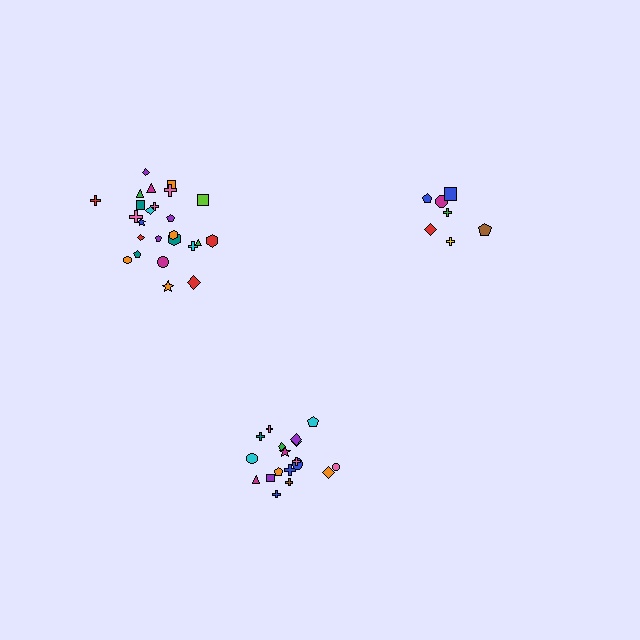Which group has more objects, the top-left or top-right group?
The top-left group.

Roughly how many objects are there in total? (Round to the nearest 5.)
Roughly 50 objects in total.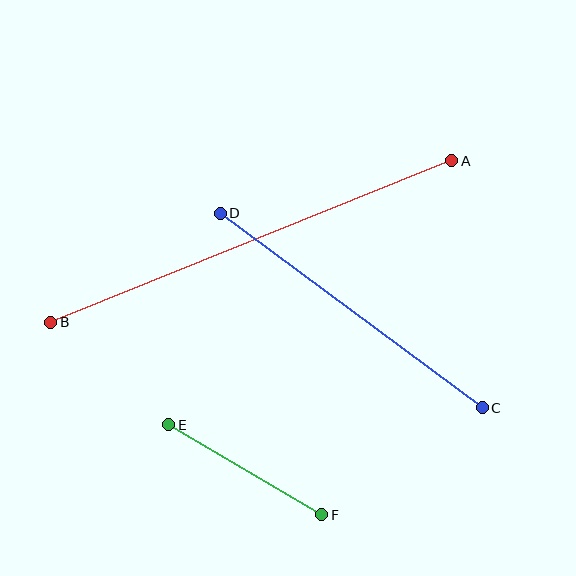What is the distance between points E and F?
The distance is approximately 177 pixels.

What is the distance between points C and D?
The distance is approximately 327 pixels.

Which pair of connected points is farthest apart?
Points A and B are farthest apart.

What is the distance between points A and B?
The distance is approximately 432 pixels.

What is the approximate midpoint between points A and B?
The midpoint is at approximately (251, 242) pixels.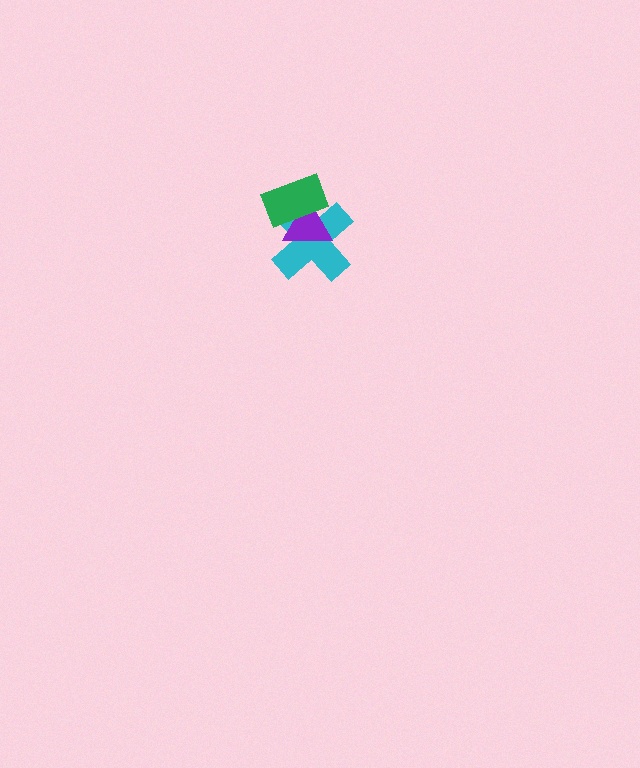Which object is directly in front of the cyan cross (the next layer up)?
The purple triangle is directly in front of the cyan cross.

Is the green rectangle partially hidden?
No, no other shape covers it.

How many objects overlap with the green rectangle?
2 objects overlap with the green rectangle.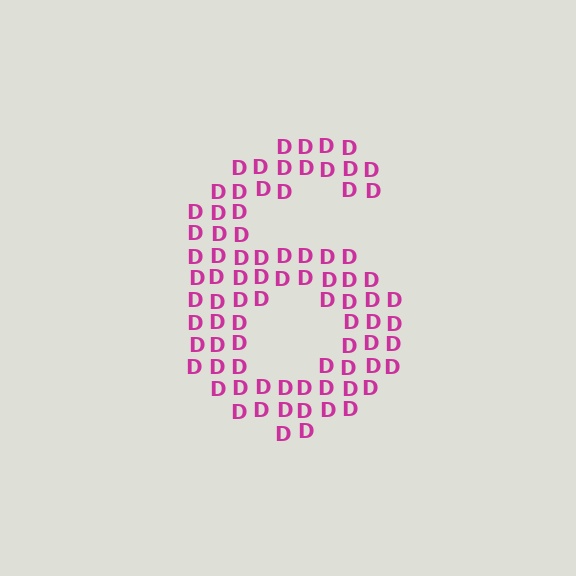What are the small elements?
The small elements are letter D's.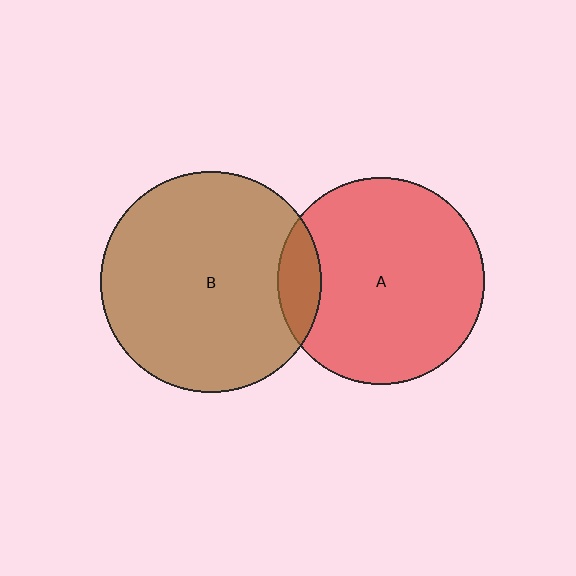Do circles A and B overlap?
Yes.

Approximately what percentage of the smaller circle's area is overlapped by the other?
Approximately 10%.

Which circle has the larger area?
Circle B (brown).